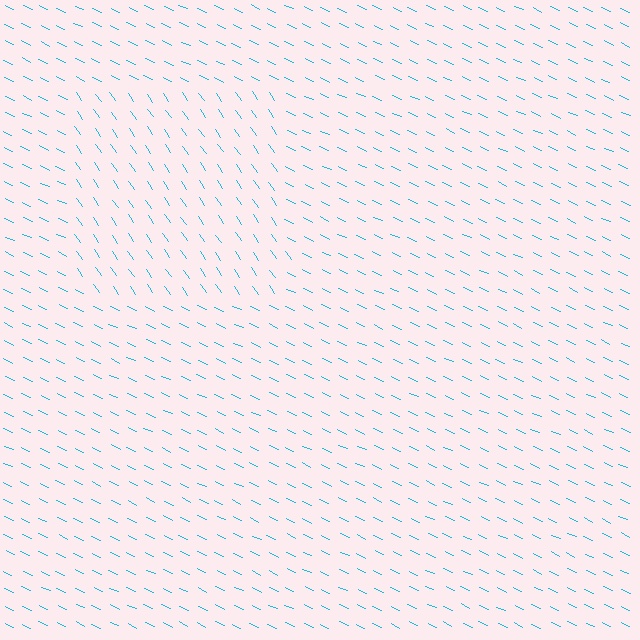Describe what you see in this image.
The image is filled with small cyan line segments. A rectangle region in the image has lines oriented differently from the surrounding lines, creating a visible texture boundary.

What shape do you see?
I see a rectangle.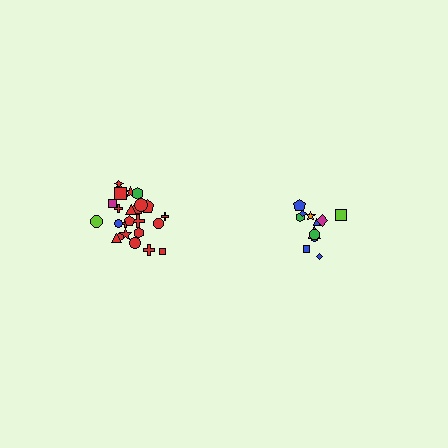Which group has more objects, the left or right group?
The left group.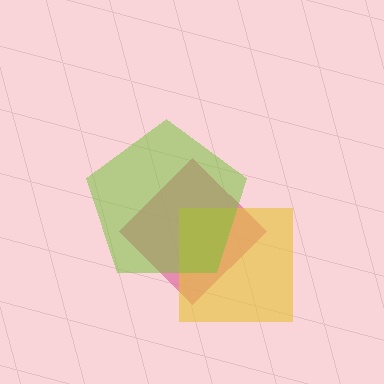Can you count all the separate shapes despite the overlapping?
Yes, there are 3 separate shapes.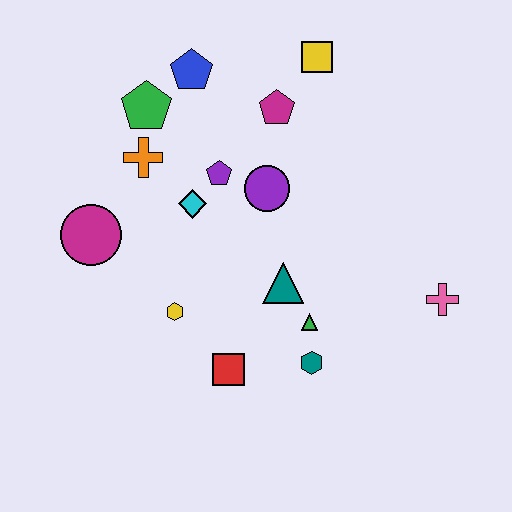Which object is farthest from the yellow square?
The red square is farthest from the yellow square.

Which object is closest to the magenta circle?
The orange cross is closest to the magenta circle.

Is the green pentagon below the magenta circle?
No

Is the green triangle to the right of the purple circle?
Yes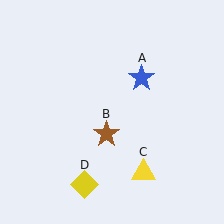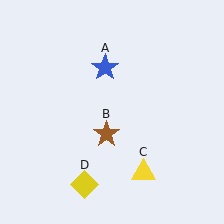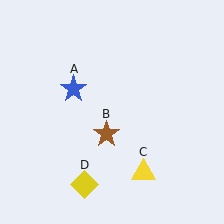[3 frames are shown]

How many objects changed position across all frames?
1 object changed position: blue star (object A).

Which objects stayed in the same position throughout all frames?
Brown star (object B) and yellow triangle (object C) and yellow diamond (object D) remained stationary.